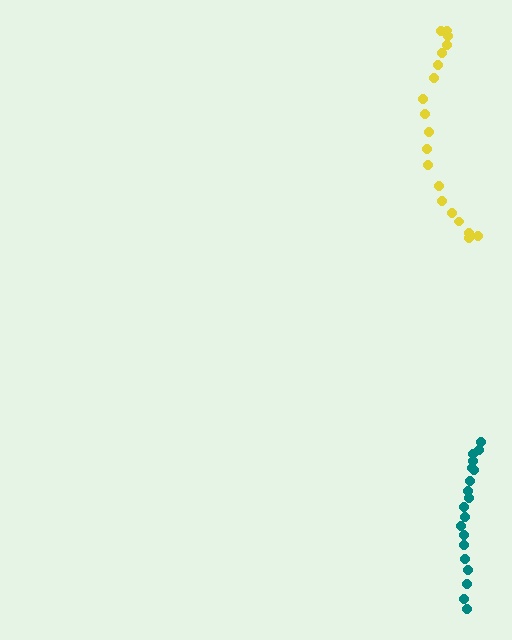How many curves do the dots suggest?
There are 2 distinct paths.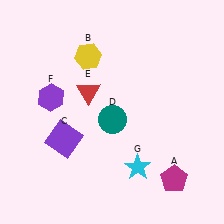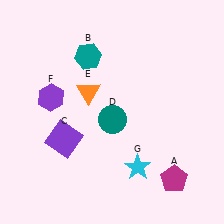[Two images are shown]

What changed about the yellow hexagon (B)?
In Image 1, B is yellow. In Image 2, it changed to teal.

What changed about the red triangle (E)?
In Image 1, E is red. In Image 2, it changed to orange.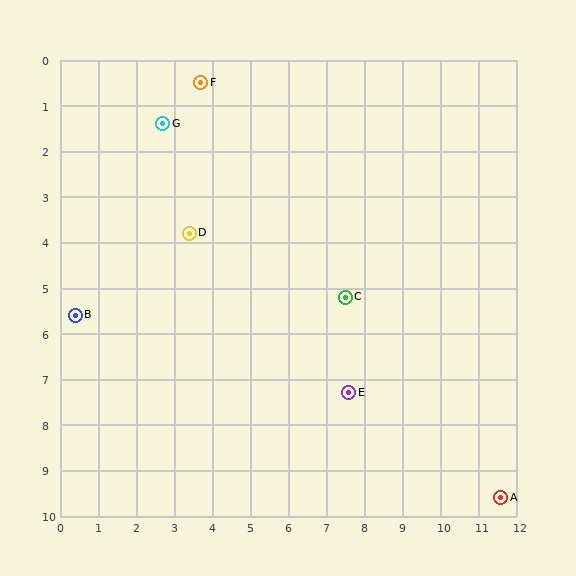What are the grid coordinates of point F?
Point F is at approximately (3.7, 0.5).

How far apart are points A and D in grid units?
Points A and D are about 10.0 grid units apart.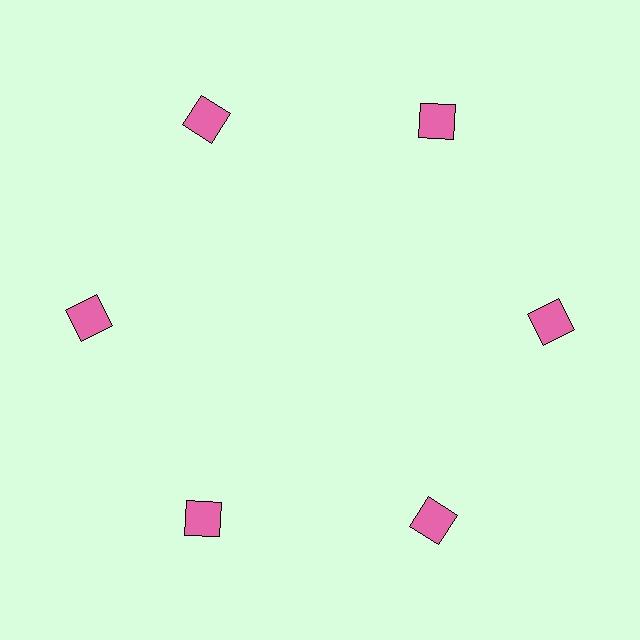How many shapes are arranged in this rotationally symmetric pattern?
There are 6 shapes, arranged in 6 groups of 1.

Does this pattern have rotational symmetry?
Yes, this pattern has 6-fold rotational symmetry. It looks the same after rotating 60 degrees around the center.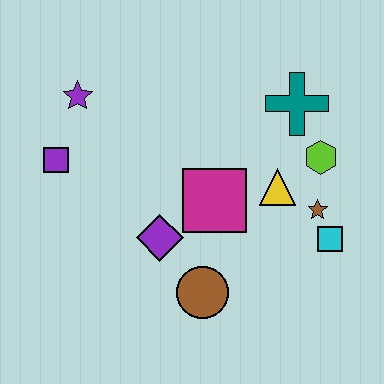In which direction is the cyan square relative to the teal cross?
The cyan square is below the teal cross.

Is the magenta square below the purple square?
Yes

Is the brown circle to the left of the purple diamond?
No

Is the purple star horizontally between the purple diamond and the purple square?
Yes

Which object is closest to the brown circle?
The purple diamond is closest to the brown circle.